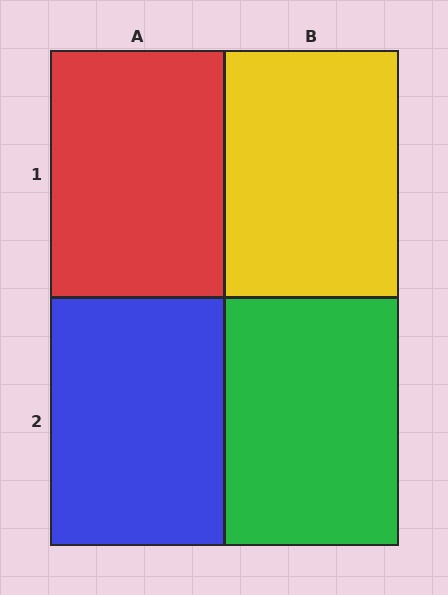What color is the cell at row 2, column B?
Green.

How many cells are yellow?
1 cell is yellow.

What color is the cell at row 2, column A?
Blue.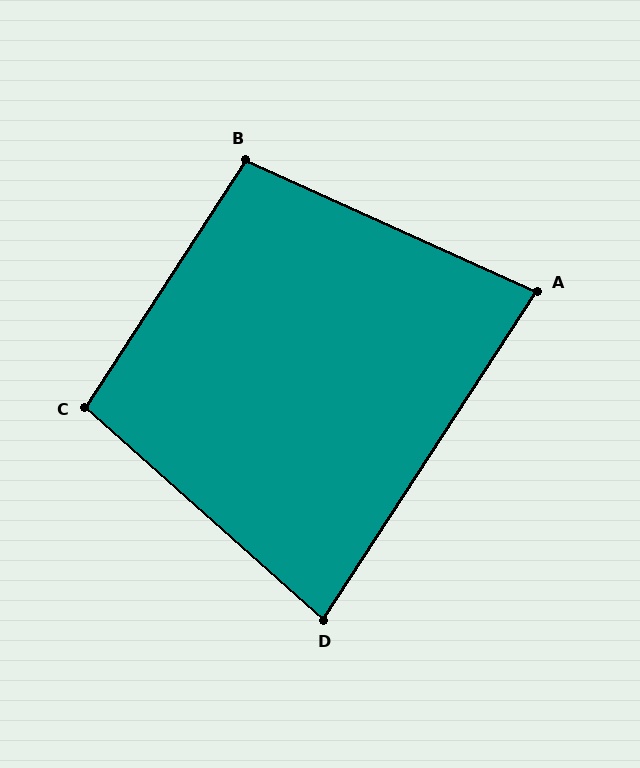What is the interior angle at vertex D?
Approximately 81 degrees (acute).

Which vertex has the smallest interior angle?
A, at approximately 81 degrees.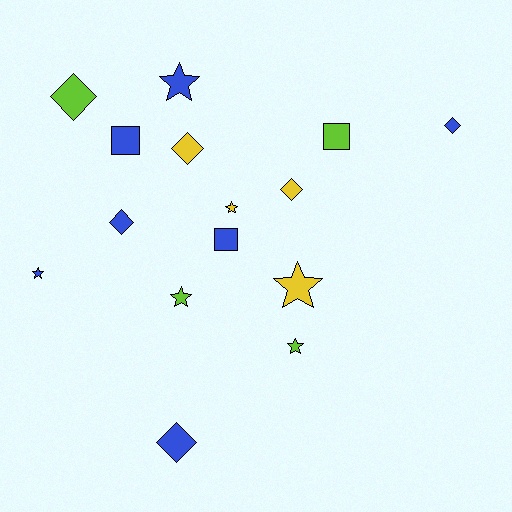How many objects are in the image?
There are 15 objects.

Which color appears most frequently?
Blue, with 7 objects.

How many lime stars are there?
There are 2 lime stars.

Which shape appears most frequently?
Star, with 6 objects.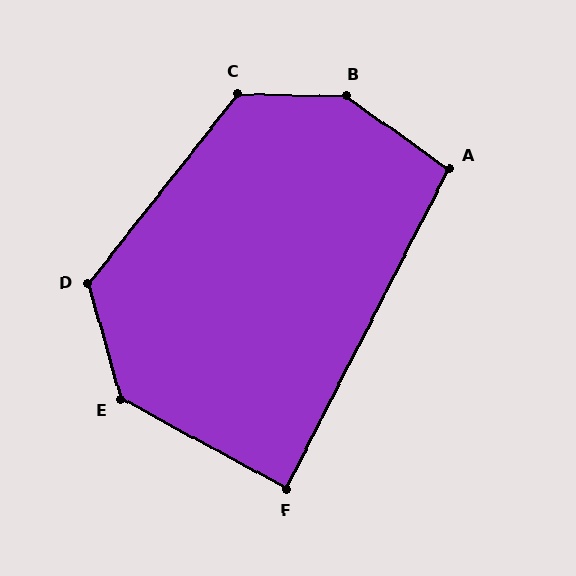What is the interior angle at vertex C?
Approximately 127 degrees (obtuse).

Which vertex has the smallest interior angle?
F, at approximately 89 degrees.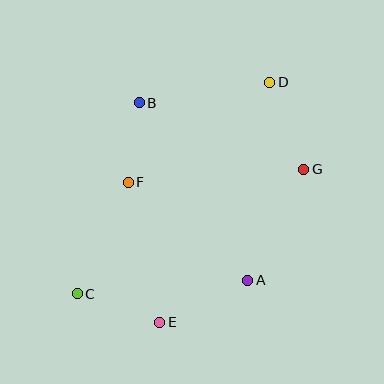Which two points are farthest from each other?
Points C and D are farthest from each other.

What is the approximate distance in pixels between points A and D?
The distance between A and D is approximately 200 pixels.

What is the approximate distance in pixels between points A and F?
The distance between A and F is approximately 155 pixels.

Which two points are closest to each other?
Points B and F are closest to each other.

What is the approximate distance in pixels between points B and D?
The distance between B and D is approximately 132 pixels.